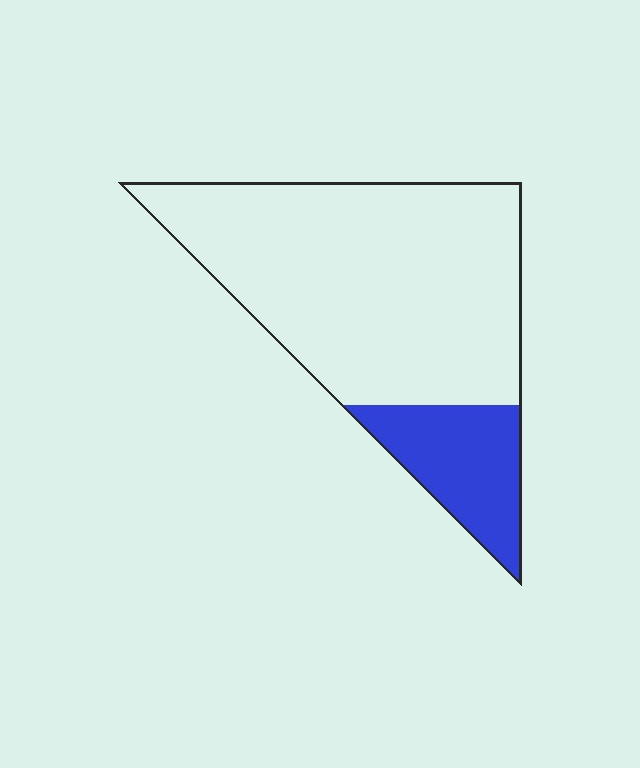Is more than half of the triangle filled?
No.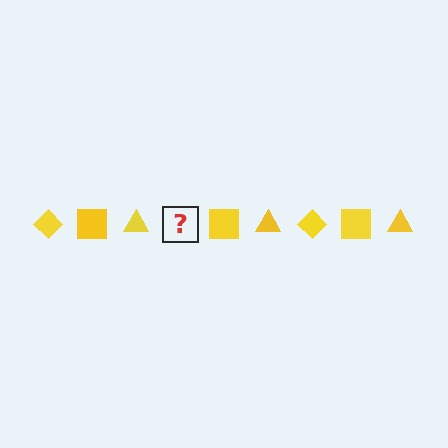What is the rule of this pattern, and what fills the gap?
The rule is that the pattern cycles through diamond, square, triangle shapes in yellow. The gap should be filled with a yellow diamond.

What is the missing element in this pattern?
The missing element is a yellow diamond.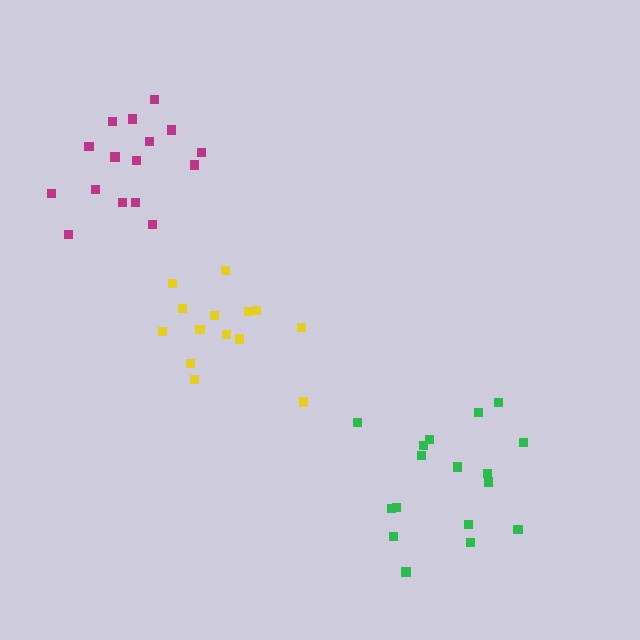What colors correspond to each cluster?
The clusters are colored: green, yellow, magenta.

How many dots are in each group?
Group 1: 17 dots, Group 2: 14 dots, Group 3: 16 dots (47 total).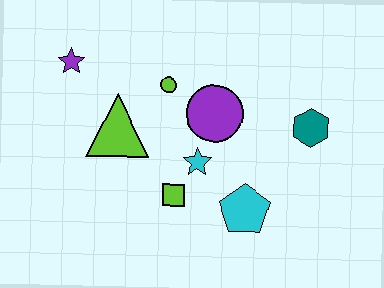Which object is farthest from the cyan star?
The purple star is farthest from the cyan star.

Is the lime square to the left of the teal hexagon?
Yes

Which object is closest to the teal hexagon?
The purple circle is closest to the teal hexagon.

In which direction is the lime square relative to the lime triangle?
The lime square is below the lime triangle.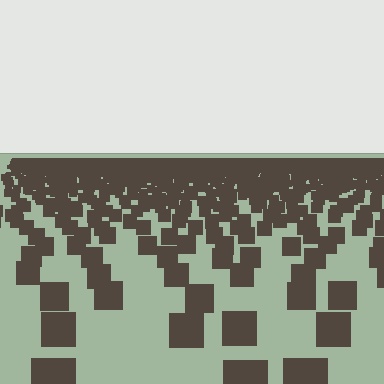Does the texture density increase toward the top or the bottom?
Density increases toward the top.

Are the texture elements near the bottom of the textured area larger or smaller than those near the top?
Larger. Near the bottom, elements are closer to the viewer and appear at a bigger on-screen size.